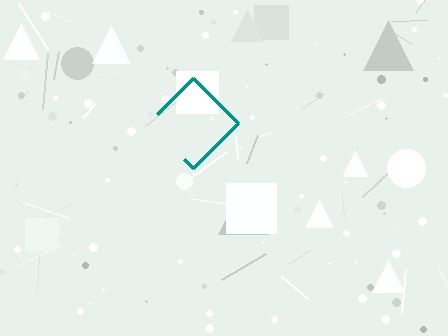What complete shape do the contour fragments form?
The contour fragments form a diamond.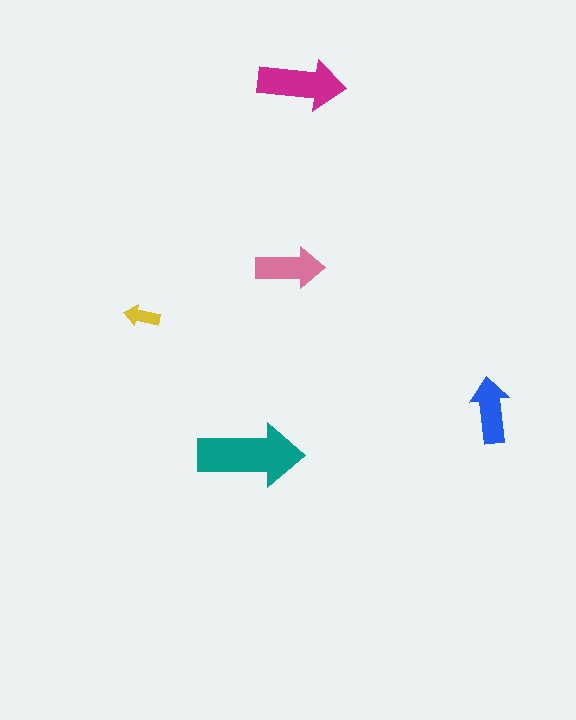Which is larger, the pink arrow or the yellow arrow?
The pink one.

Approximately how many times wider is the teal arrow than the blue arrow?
About 1.5 times wider.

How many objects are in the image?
There are 5 objects in the image.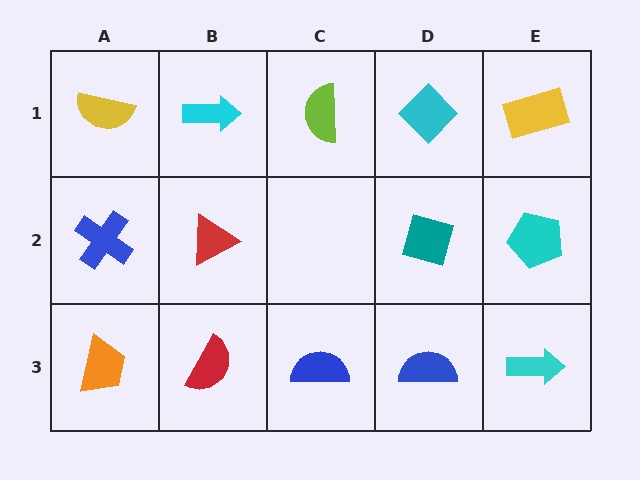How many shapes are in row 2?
4 shapes.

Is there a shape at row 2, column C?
No, that cell is empty.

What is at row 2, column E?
A cyan pentagon.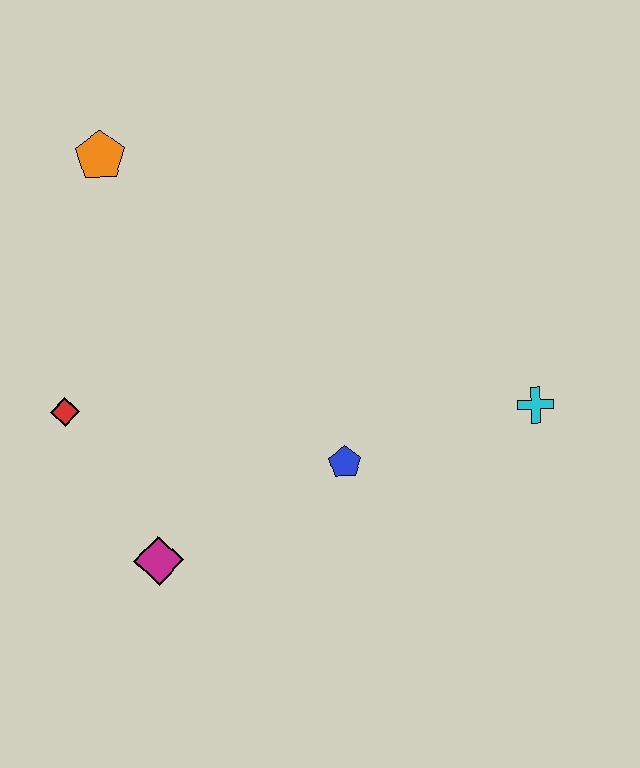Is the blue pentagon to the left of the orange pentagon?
No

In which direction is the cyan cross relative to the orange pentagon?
The cyan cross is to the right of the orange pentagon.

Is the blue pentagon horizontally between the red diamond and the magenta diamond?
No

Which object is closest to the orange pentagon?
The red diamond is closest to the orange pentagon.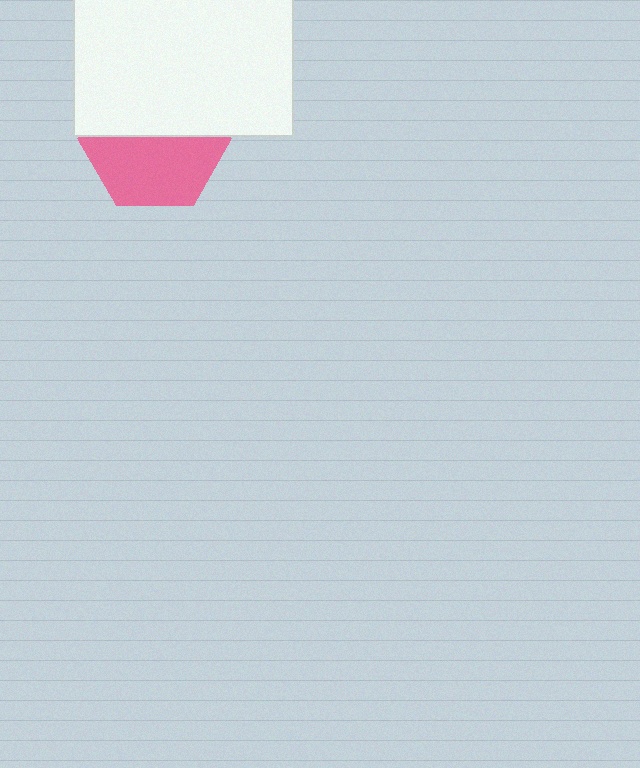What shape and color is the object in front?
The object in front is a white rectangle.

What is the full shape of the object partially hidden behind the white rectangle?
The partially hidden object is a pink hexagon.